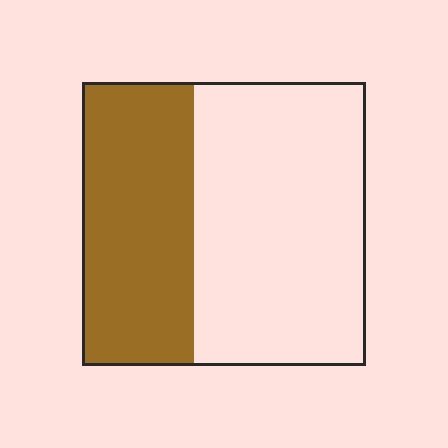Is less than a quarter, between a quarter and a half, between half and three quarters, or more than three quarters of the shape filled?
Between a quarter and a half.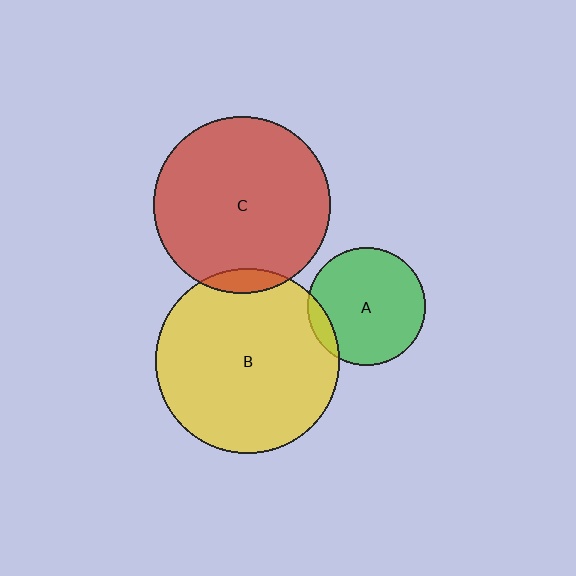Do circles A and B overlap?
Yes.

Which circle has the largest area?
Circle B (yellow).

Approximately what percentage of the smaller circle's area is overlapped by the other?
Approximately 10%.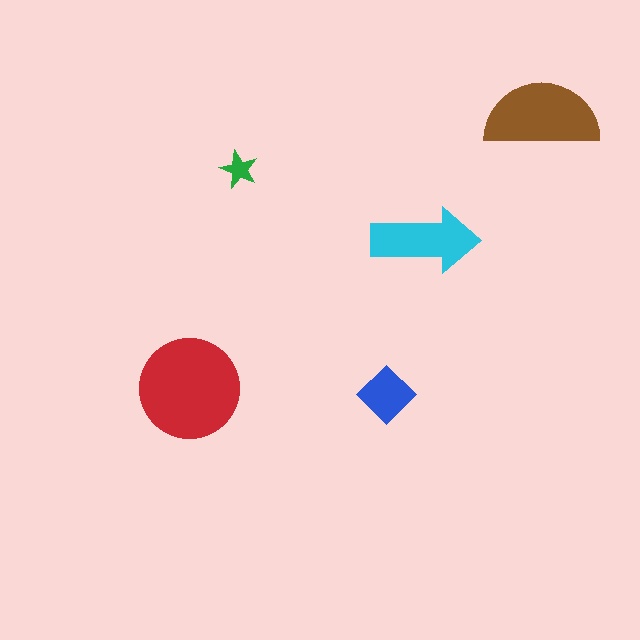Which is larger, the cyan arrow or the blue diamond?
The cyan arrow.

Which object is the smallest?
The green star.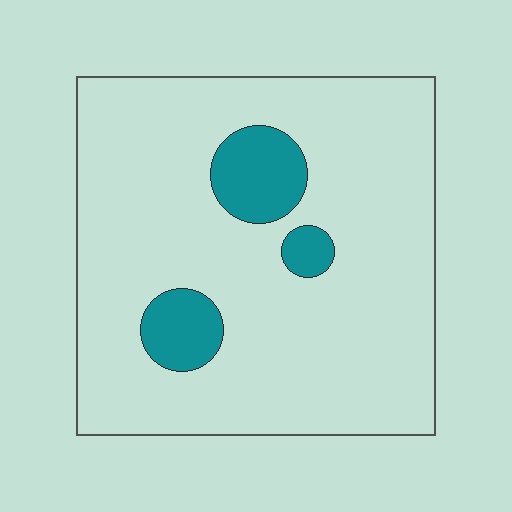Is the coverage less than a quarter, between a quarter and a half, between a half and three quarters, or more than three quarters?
Less than a quarter.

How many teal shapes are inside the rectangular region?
3.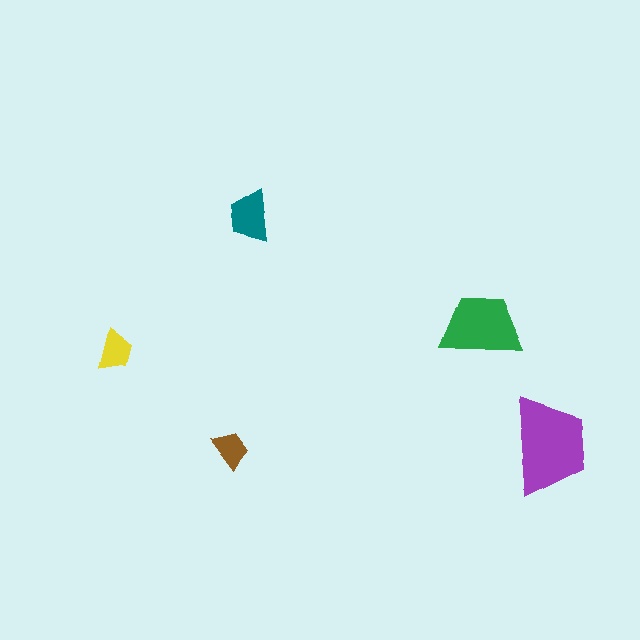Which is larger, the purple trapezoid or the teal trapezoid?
The purple one.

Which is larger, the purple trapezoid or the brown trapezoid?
The purple one.